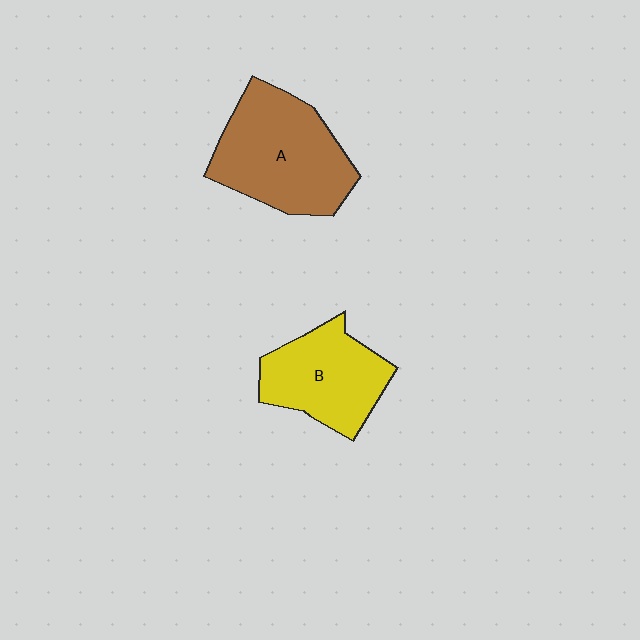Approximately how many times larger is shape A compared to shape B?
Approximately 1.3 times.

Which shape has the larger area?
Shape A (brown).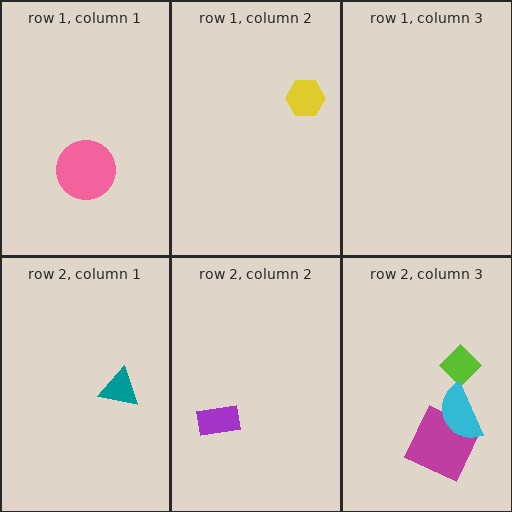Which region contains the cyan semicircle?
The row 2, column 3 region.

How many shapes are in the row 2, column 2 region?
1.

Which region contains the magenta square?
The row 2, column 3 region.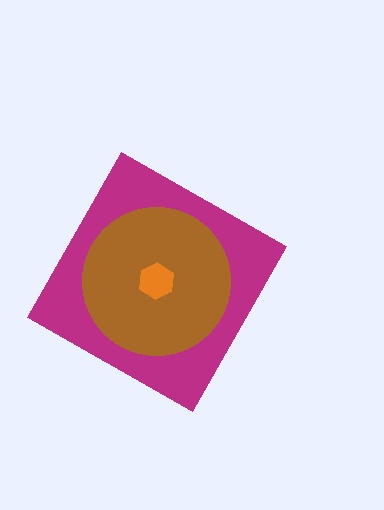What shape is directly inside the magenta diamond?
The brown circle.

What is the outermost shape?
The magenta diamond.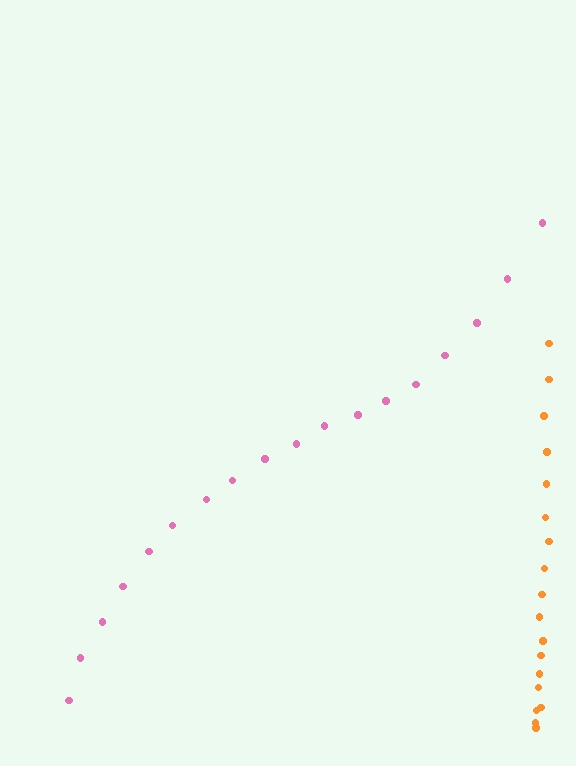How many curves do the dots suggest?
There are 2 distinct paths.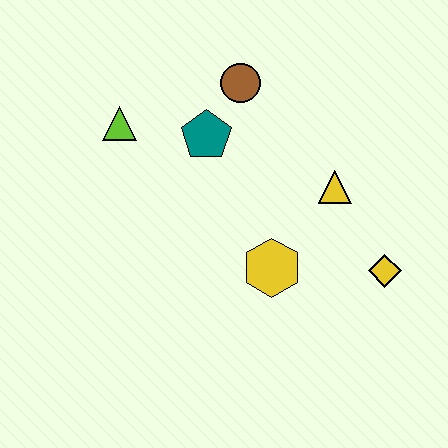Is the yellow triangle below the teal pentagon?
Yes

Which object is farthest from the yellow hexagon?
The lime triangle is farthest from the yellow hexagon.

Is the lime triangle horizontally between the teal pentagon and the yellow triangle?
No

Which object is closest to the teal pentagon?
The brown circle is closest to the teal pentagon.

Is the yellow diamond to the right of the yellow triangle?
Yes